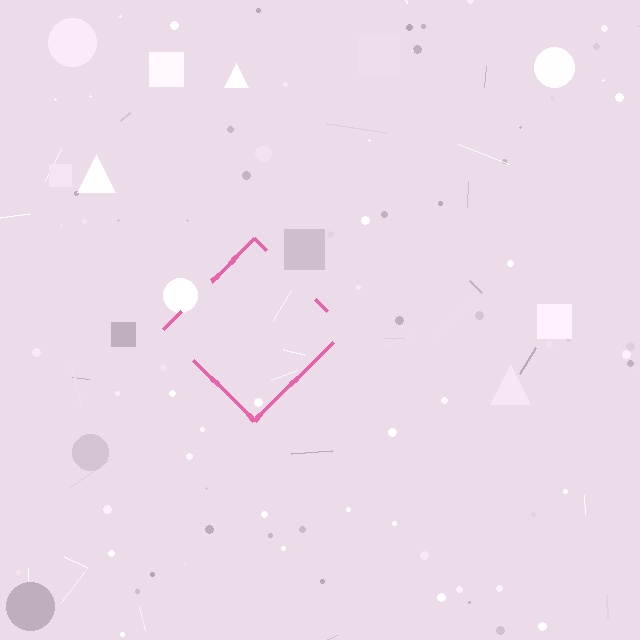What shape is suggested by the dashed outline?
The dashed outline suggests a diamond.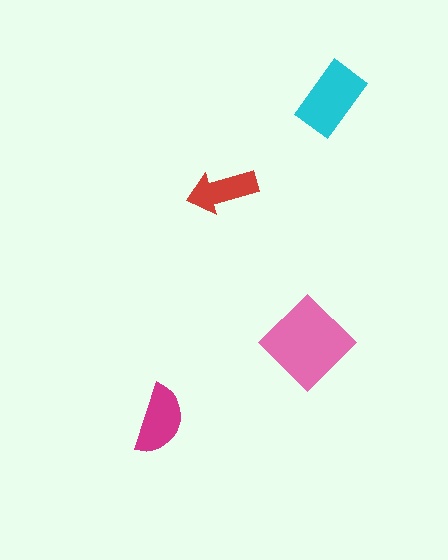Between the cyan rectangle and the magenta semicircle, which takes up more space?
The cyan rectangle.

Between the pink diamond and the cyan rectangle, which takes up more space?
The pink diamond.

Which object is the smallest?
The red arrow.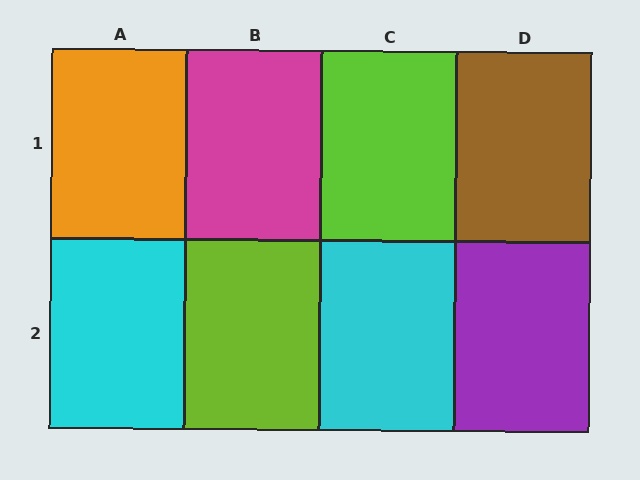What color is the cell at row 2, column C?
Cyan.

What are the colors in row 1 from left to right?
Orange, magenta, lime, brown.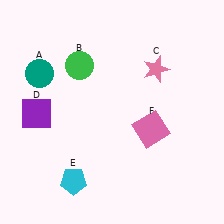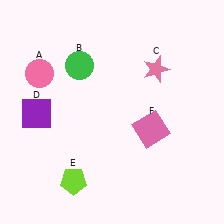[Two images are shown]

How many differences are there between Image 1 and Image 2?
There are 2 differences between the two images.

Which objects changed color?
A changed from teal to pink. E changed from cyan to lime.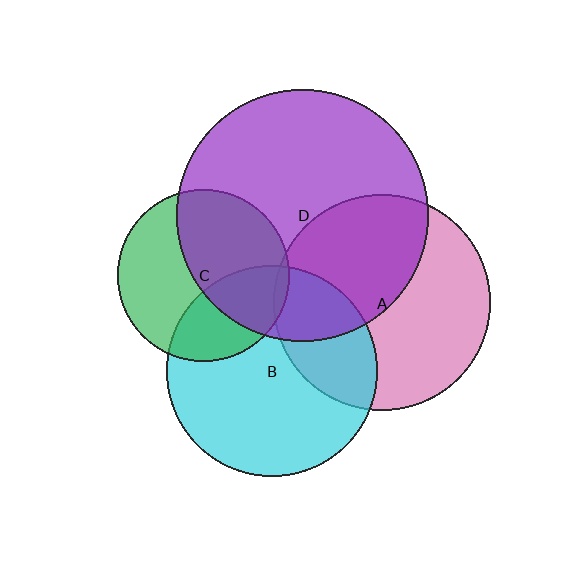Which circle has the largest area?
Circle D (purple).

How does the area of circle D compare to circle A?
Approximately 1.4 times.